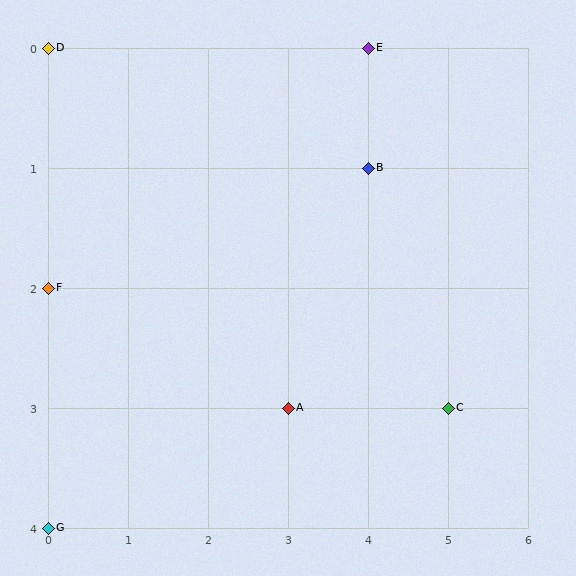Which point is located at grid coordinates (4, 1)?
Point B is at (4, 1).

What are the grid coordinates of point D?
Point D is at grid coordinates (0, 0).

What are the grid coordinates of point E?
Point E is at grid coordinates (4, 0).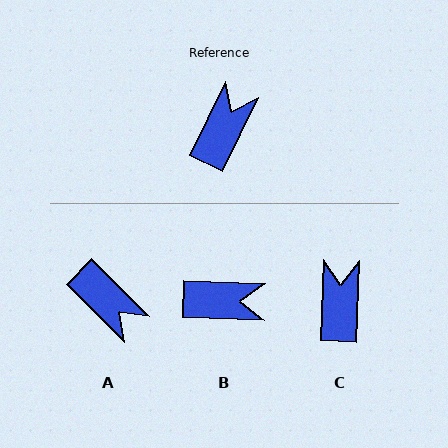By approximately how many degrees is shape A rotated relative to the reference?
Approximately 109 degrees clockwise.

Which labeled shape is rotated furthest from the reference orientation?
A, about 109 degrees away.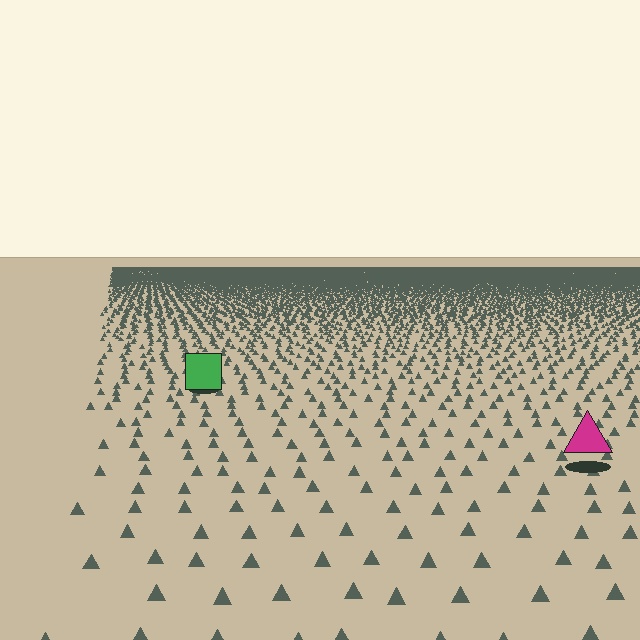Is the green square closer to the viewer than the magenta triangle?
No. The magenta triangle is closer — you can tell from the texture gradient: the ground texture is coarser near it.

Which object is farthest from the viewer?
The green square is farthest from the viewer. It appears smaller and the ground texture around it is denser.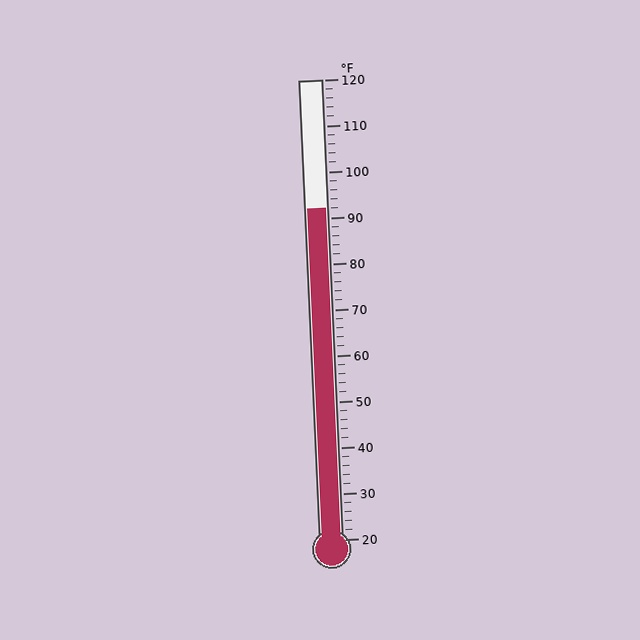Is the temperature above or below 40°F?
The temperature is above 40°F.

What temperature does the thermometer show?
The thermometer shows approximately 92°F.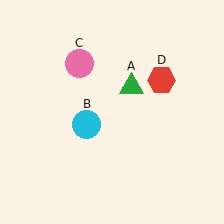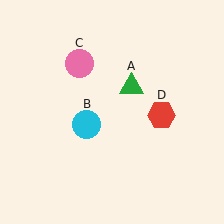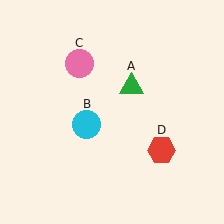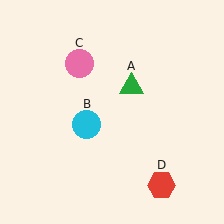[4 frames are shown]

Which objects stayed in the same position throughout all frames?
Green triangle (object A) and cyan circle (object B) and pink circle (object C) remained stationary.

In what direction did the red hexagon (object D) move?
The red hexagon (object D) moved down.